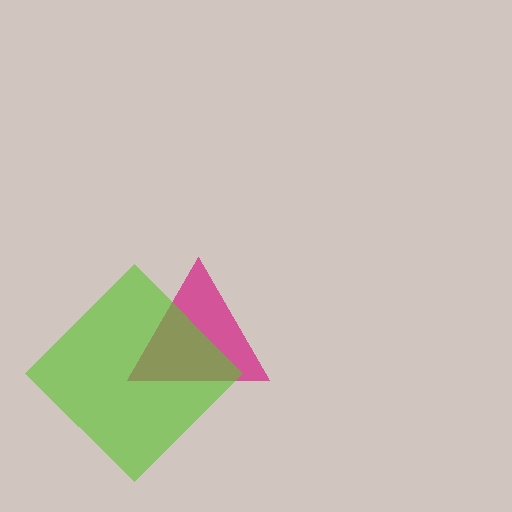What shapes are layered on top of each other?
The layered shapes are: a magenta triangle, a lime diamond.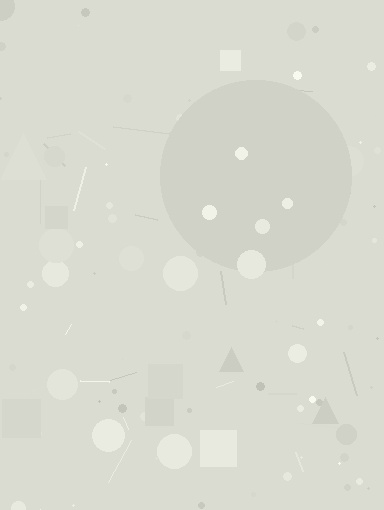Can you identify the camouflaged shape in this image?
The camouflaged shape is a circle.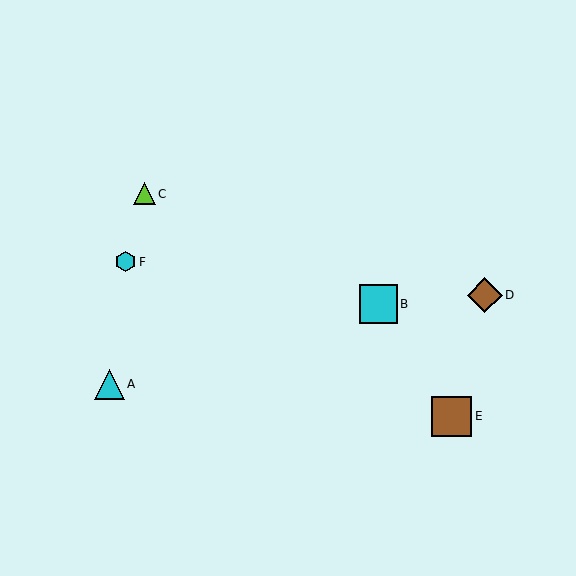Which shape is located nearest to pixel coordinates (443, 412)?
The brown square (labeled E) at (452, 416) is nearest to that location.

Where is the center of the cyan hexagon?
The center of the cyan hexagon is at (125, 262).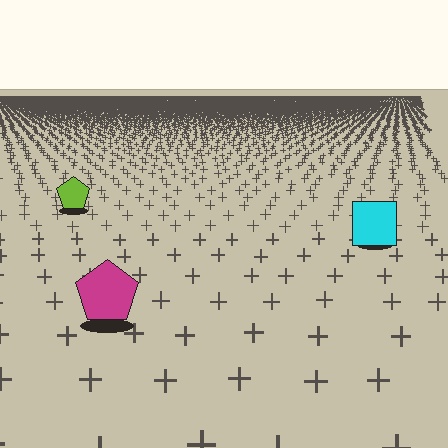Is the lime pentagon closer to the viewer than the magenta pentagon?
No. The magenta pentagon is closer — you can tell from the texture gradient: the ground texture is coarser near it.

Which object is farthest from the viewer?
The lime pentagon is farthest from the viewer. It appears smaller and the ground texture around it is denser.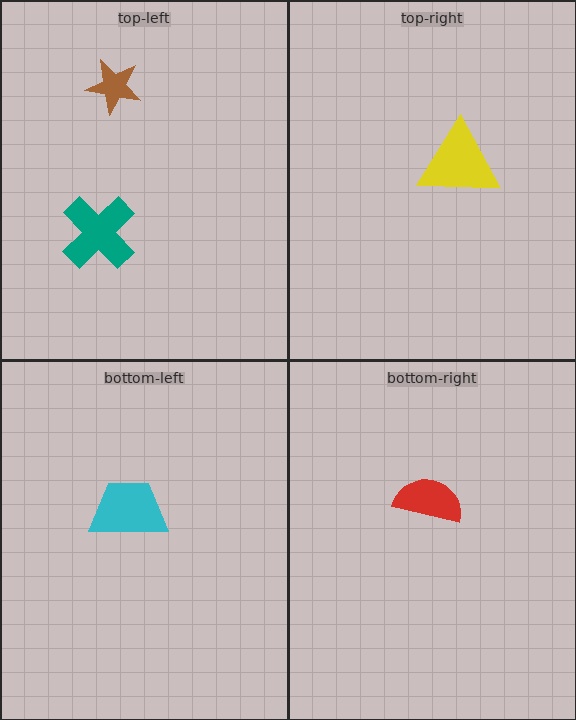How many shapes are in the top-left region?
2.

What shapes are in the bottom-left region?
The cyan trapezoid.